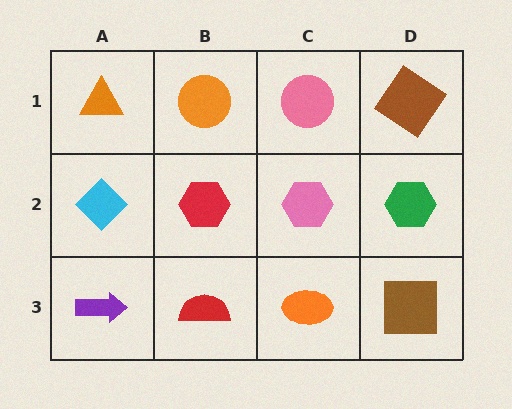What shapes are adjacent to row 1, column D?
A green hexagon (row 2, column D), a pink circle (row 1, column C).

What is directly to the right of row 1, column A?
An orange circle.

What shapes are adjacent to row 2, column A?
An orange triangle (row 1, column A), a purple arrow (row 3, column A), a red hexagon (row 2, column B).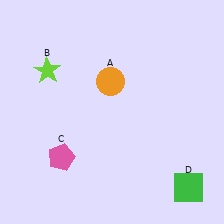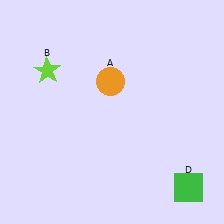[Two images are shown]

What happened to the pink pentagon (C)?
The pink pentagon (C) was removed in Image 2. It was in the bottom-left area of Image 1.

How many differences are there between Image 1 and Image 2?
There is 1 difference between the two images.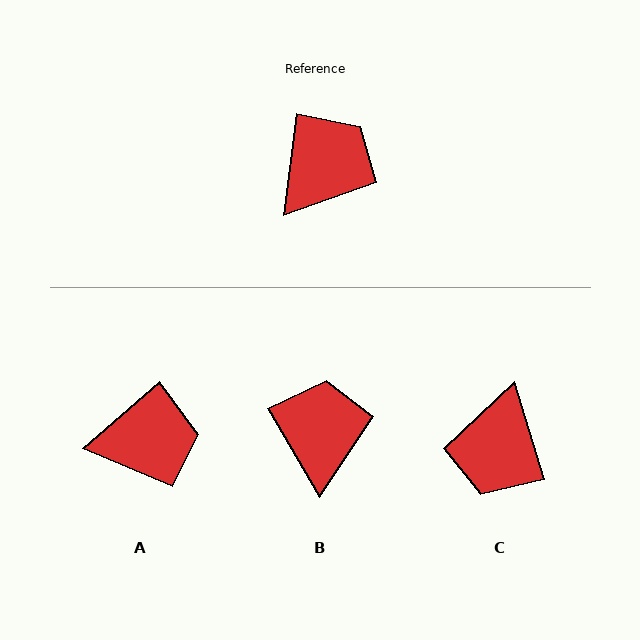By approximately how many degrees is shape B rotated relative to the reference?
Approximately 37 degrees counter-clockwise.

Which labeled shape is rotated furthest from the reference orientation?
C, about 156 degrees away.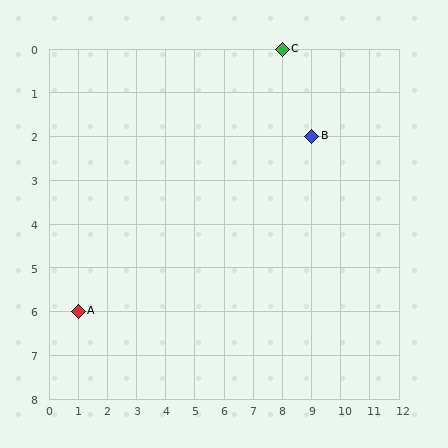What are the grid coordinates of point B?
Point B is at grid coordinates (9, 2).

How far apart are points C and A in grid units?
Points C and A are 7 columns and 6 rows apart (about 9.2 grid units diagonally).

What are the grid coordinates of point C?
Point C is at grid coordinates (8, 0).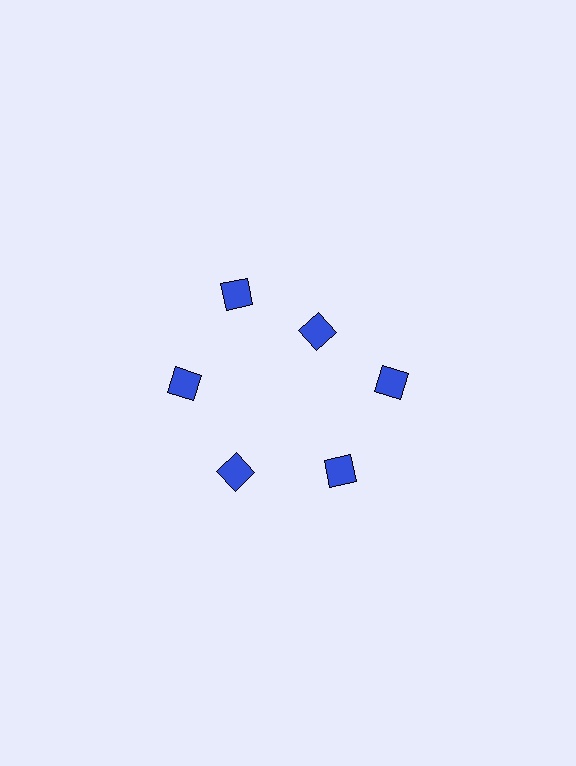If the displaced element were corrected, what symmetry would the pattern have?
It would have 6-fold rotational symmetry — the pattern would map onto itself every 60 degrees.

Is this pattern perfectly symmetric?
No. The 6 blue diamonds are arranged in a ring, but one element near the 1 o'clock position is pulled inward toward the center, breaking the 6-fold rotational symmetry.